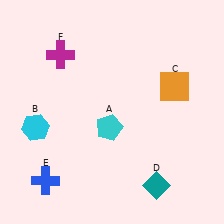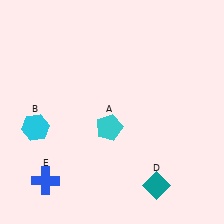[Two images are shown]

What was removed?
The orange square (C), the magenta cross (F) were removed in Image 2.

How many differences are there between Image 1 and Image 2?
There are 2 differences between the two images.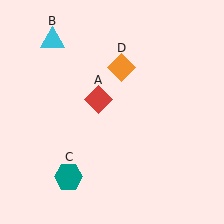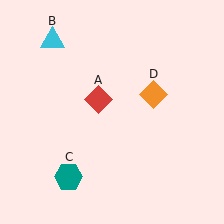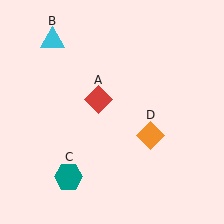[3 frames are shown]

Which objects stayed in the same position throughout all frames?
Red diamond (object A) and cyan triangle (object B) and teal hexagon (object C) remained stationary.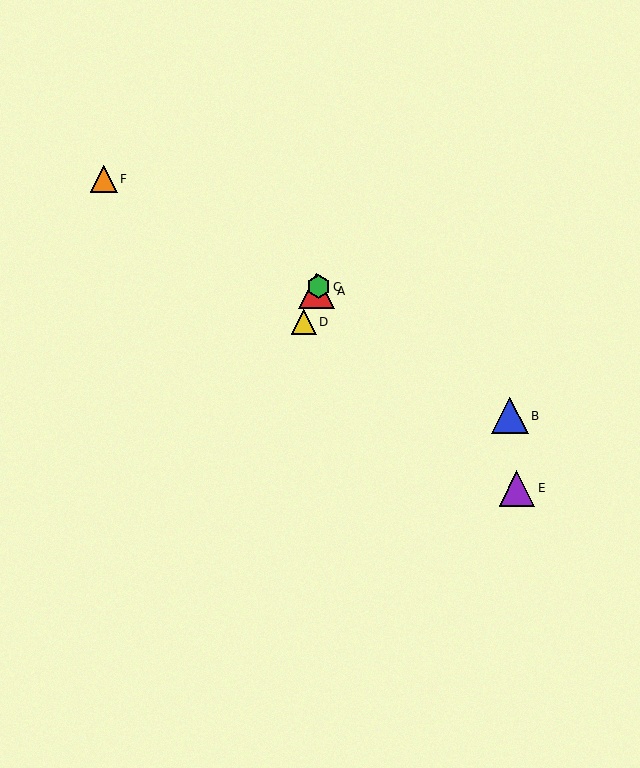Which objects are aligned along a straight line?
Objects A, C, D are aligned along a straight line.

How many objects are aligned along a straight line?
3 objects (A, C, D) are aligned along a straight line.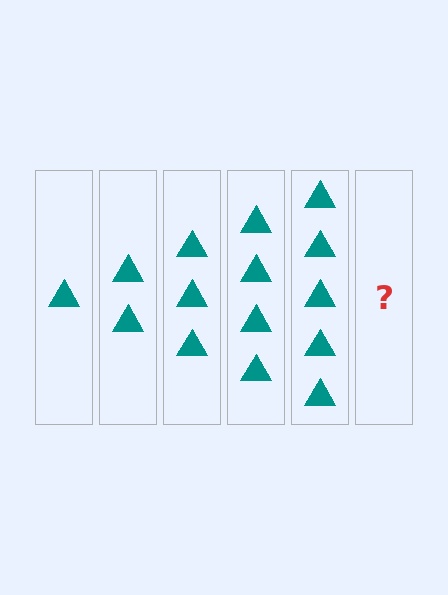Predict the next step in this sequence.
The next step is 6 triangles.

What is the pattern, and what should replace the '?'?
The pattern is that each step adds one more triangle. The '?' should be 6 triangles.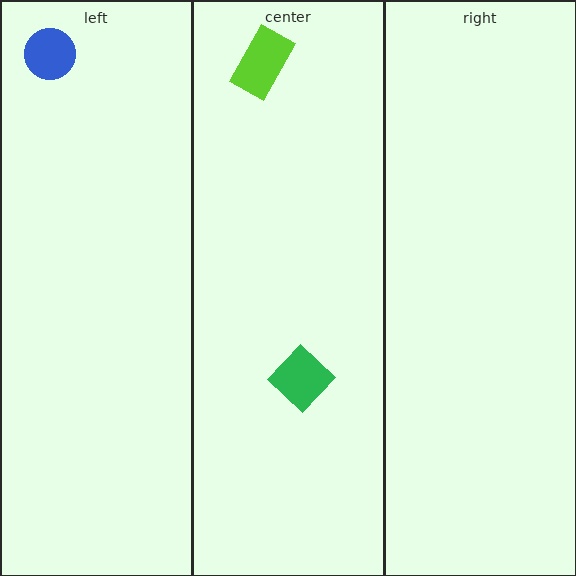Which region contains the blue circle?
The left region.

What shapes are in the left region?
The blue circle.